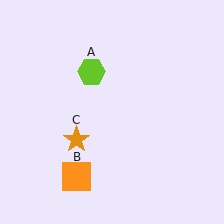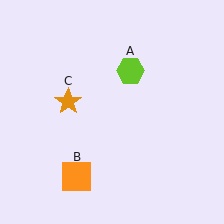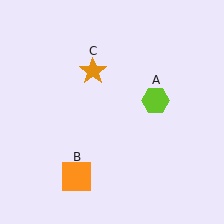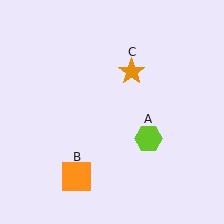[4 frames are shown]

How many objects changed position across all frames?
2 objects changed position: lime hexagon (object A), orange star (object C).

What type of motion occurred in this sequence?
The lime hexagon (object A), orange star (object C) rotated clockwise around the center of the scene.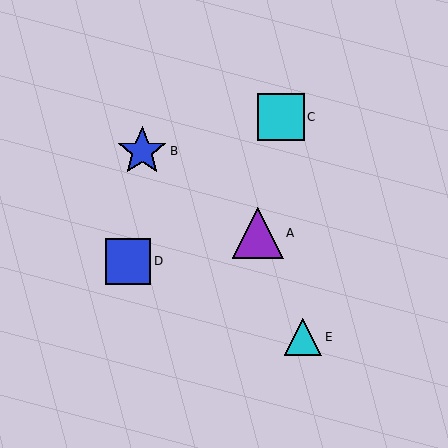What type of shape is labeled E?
Shape E is a cyan triangle.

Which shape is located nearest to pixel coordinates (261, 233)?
The purple triangle (labeled A) at (258, 233) is nearest to that location.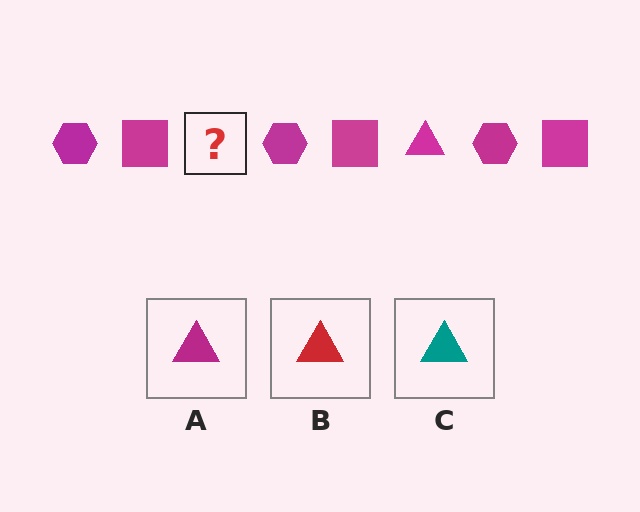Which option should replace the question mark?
Option A.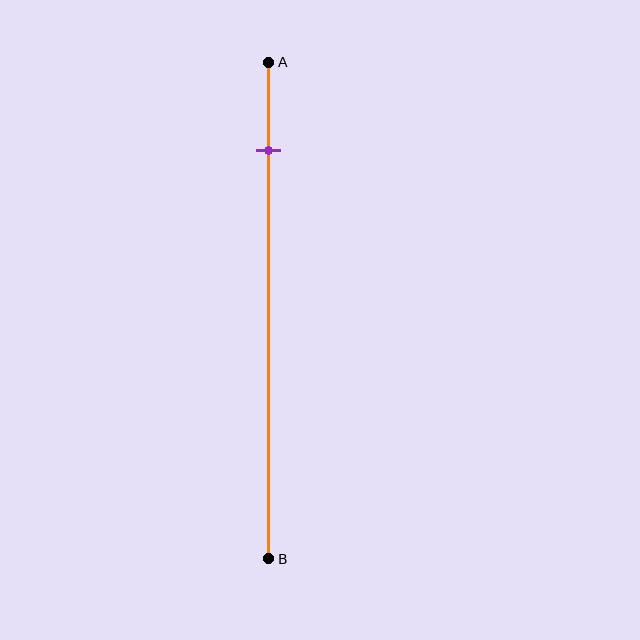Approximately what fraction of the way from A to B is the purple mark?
The purple mark is approximately 20% of the way from A to B.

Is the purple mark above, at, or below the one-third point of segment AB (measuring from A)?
The purple mark is above the one-third point of segment AB.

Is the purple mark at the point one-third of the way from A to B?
No, the mark is at about 20% from A, not at the 33% one-third point.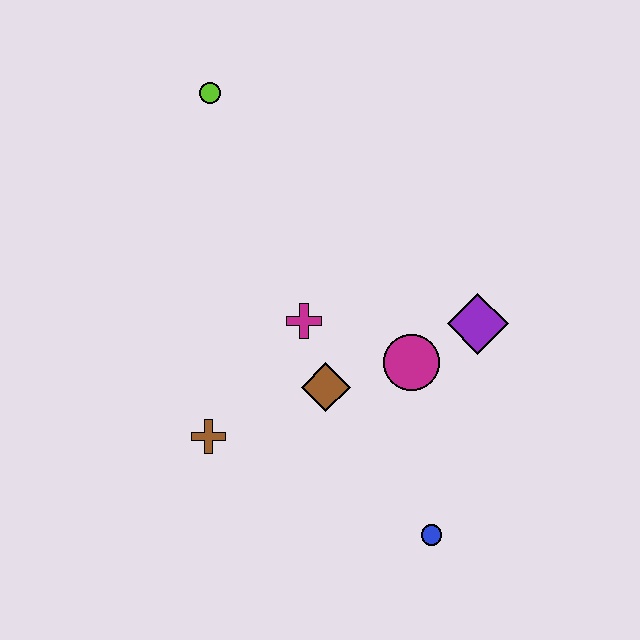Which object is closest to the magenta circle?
The purple diamond is closest to the magenta circle.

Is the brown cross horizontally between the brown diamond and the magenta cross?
No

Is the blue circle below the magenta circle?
Yes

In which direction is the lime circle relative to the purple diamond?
The lime circle is to the left of the purple diamond.